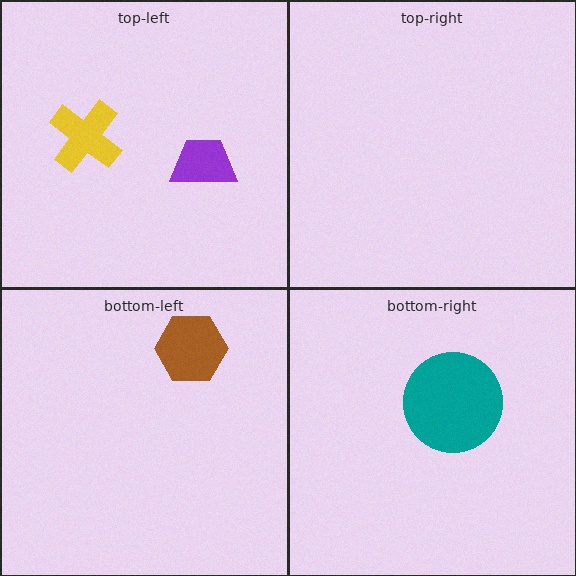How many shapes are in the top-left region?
2.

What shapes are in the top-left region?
The yellow cross, the purple trapezoid.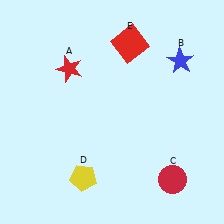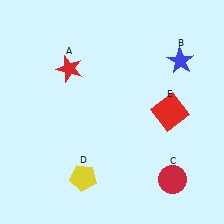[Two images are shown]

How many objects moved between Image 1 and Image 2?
1 object moved between the two images.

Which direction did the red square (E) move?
The red square (E) moved down.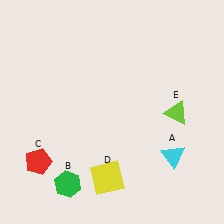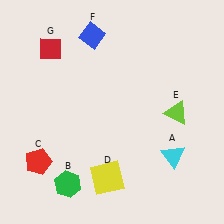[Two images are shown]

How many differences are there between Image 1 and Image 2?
There are 2 differences between the two images.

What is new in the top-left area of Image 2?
A blue diamond (F) was added in the top-left area of Image 2.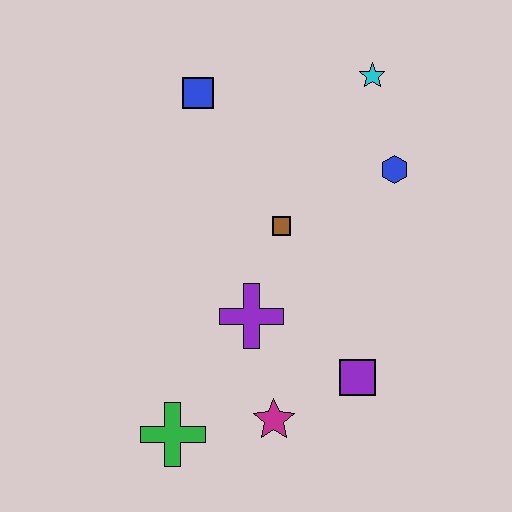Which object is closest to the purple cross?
The brown square is closest to the purple cross.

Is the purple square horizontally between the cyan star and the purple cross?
Yes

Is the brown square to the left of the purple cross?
No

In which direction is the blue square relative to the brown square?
The blue square is above the brown square.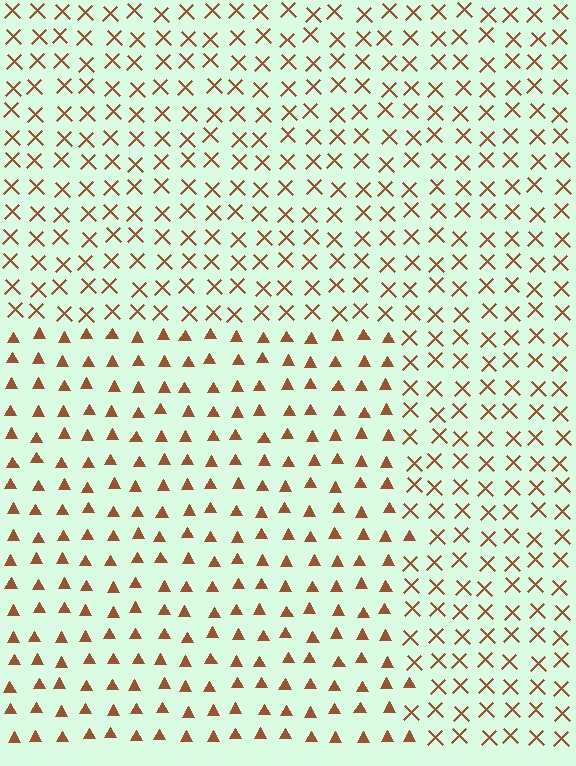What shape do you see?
I see a rectangle.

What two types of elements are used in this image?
The image uses triangles inside the rectangle region and X marks outside it.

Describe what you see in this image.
The image is filled with small brown elements arranged in a uniform grid. A rectangle-shaped region contains triangles, while the surrounding area contains X marks. The boundary is defined purely by the change in element shape.